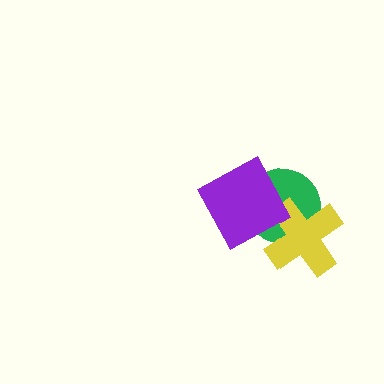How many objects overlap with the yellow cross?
1 object overlaps with the yellow cross.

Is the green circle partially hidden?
Yes, it is partially covered by another shape.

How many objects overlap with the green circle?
2 objects overlap with the green circle.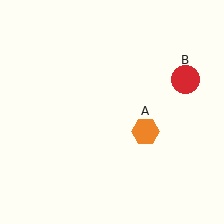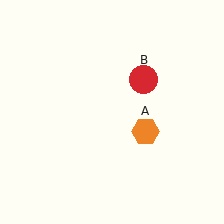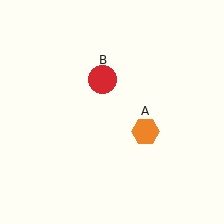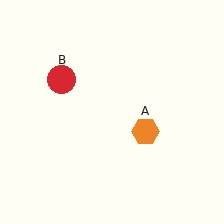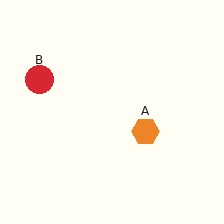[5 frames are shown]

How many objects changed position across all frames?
1 object changed position: red circle (object B).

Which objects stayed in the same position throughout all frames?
Orange hexagon (object A) remained stationary.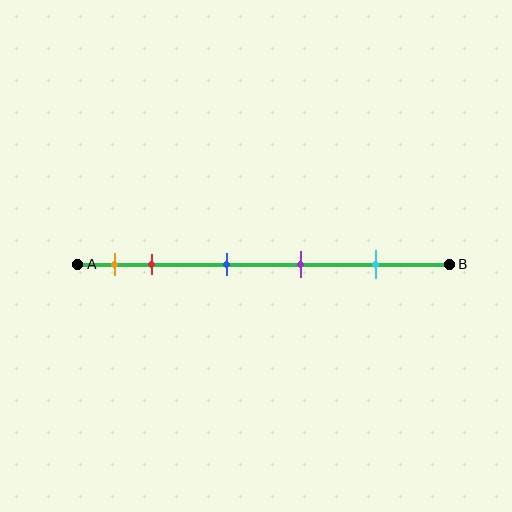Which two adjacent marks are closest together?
The orange and red marks are the closest adjacent pair.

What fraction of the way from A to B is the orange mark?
The orange mark is approximately 10% (0.1) of the way from A to B.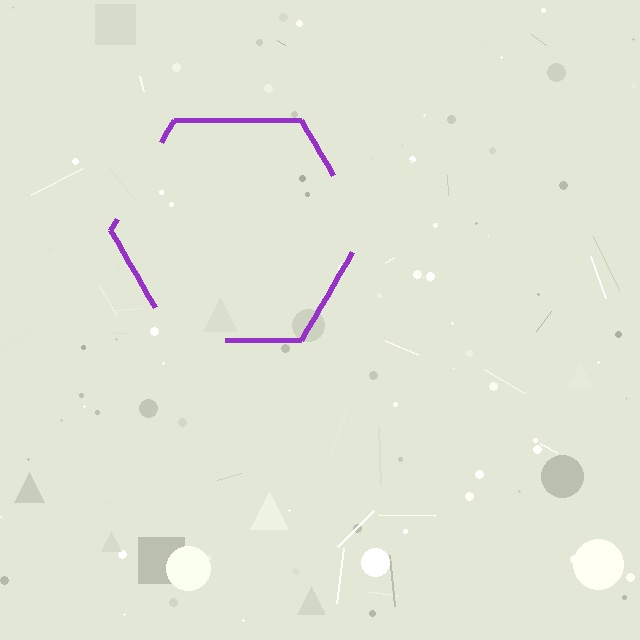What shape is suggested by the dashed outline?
The dashed outline suggests a hexagon.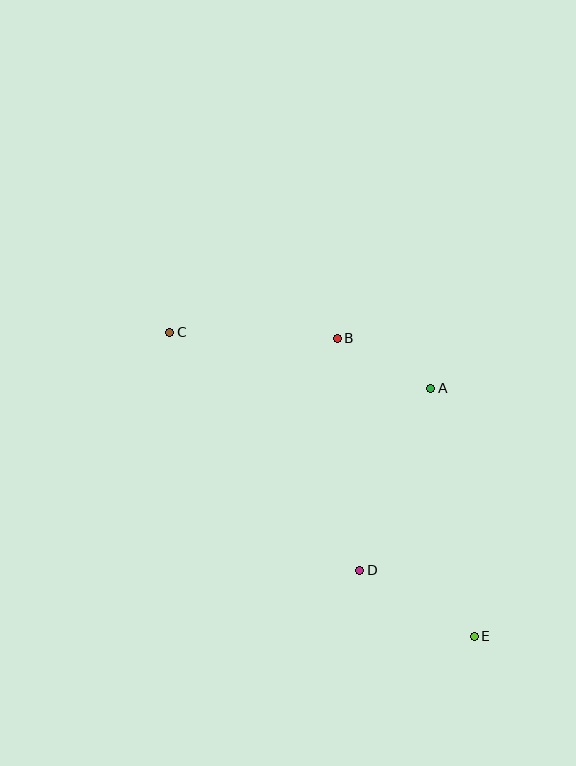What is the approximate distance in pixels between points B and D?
The distance between B and D is approximately 233 pixels.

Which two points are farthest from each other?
Points C and E are farthest from each other.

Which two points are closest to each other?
Points A and B are closest to each other.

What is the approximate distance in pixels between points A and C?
The distance between A and C is approximately 267 pixels.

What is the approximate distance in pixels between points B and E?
The distance between B and E is approximately 328 pixels.